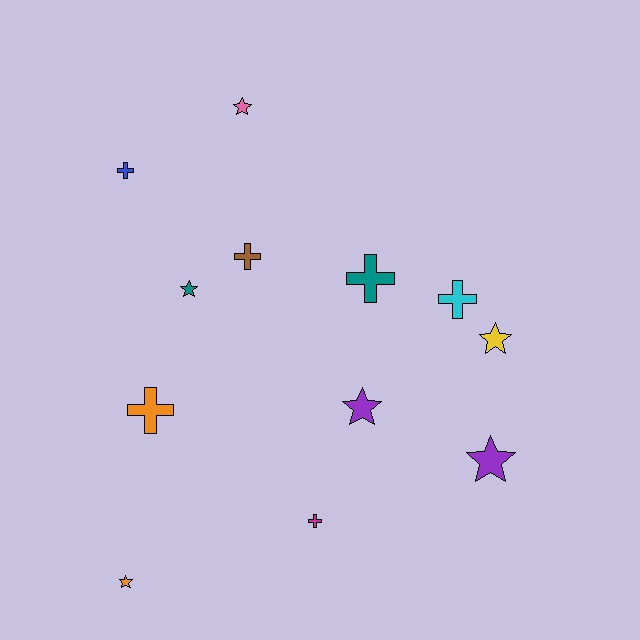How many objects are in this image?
There are 12 objects.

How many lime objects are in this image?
There are no lime objects.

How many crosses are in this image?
There are 6 crosses.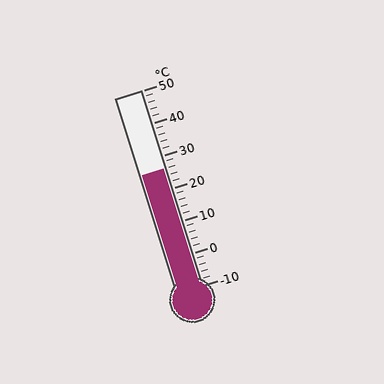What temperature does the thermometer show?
The thermometer shows approximately 26°C.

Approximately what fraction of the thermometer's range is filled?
The thermometer is filled to approximately 60% of its range.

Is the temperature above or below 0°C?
The temperature is above 0°C.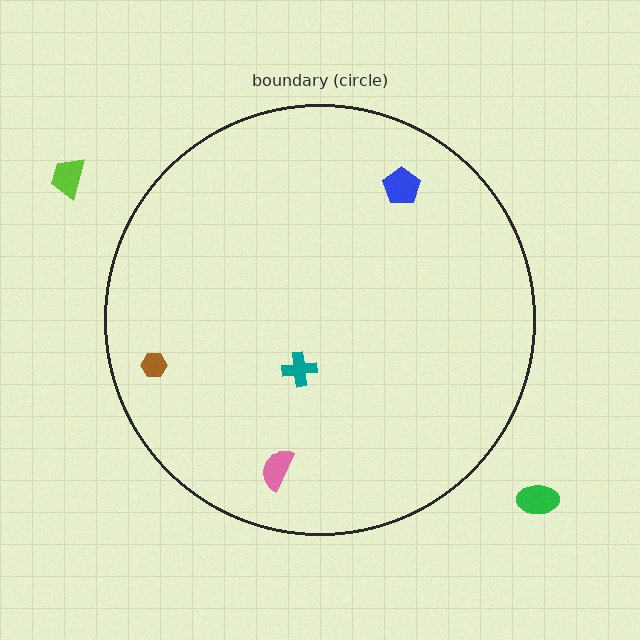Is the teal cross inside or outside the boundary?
Inside.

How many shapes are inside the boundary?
4 inside, 2 outside.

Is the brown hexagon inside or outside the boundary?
Inside.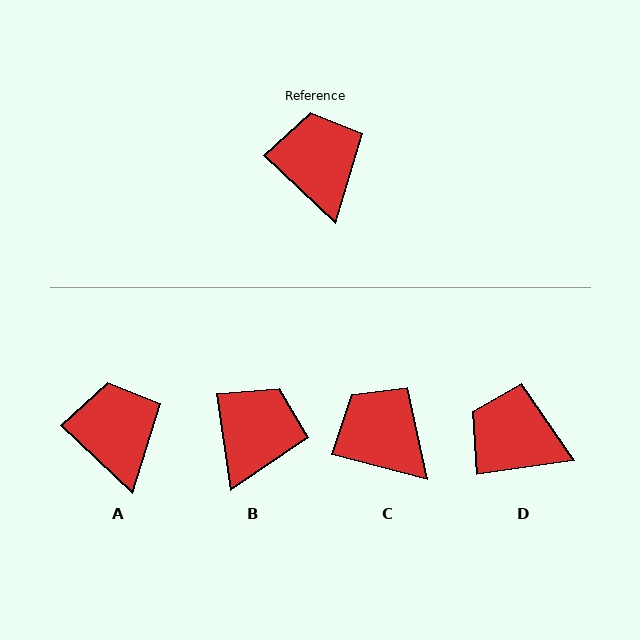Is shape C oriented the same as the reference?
No, it is off by about 29 degrees.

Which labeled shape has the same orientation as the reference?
A.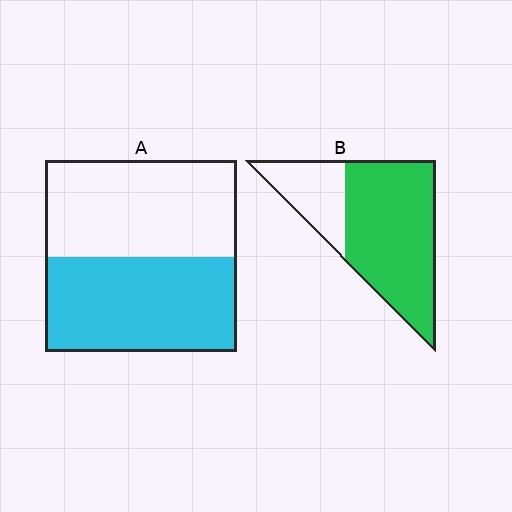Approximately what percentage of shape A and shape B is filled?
A is approximately 50% and B is approximately 75%.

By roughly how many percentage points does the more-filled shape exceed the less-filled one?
By roughly 25 percentage points (B over A).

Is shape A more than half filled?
Roughly half.